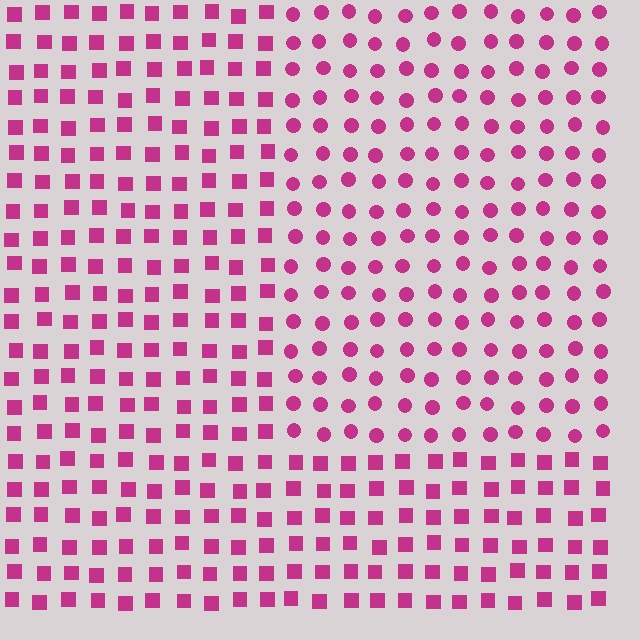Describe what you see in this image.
The image is filled with small magenta elements arranged in a uniform grid. A rectangle-shaped region contains circles, while the surrounding area contains squares. The boundary is defined purely by the change in element shape.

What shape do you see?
I see a rectangle.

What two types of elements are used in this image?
The image uses circles inside the rectangle region and squares outside it.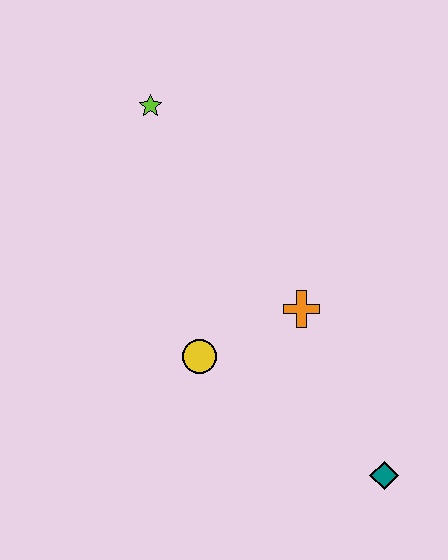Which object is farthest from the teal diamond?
The lime star is farthest from the teal diamond.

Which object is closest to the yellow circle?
The orange cross is closest to the yellow circle.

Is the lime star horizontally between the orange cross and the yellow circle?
No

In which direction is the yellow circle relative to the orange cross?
The yellow circle is to the left of the orange cross.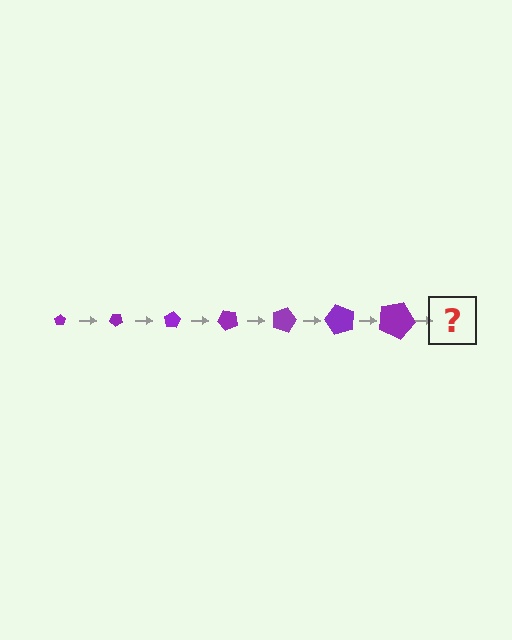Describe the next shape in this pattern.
It should be a pentagon, larger than the previous one and rotated 280 degrees from the start.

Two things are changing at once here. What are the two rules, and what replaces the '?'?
The two rules are that the pentagon grows larger each step and it rotates 40 degrees each step. The '?' should be a pentagon, larger than the previous one and rotated 280 degrees from the start.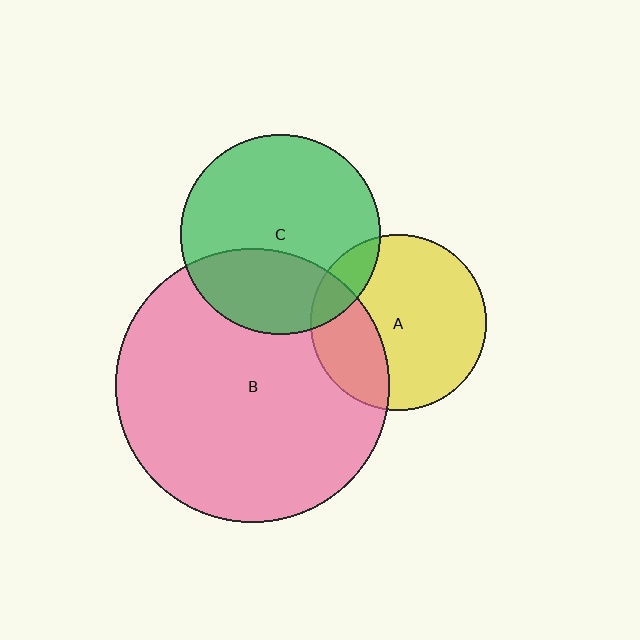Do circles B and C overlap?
Yes.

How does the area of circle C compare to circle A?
Approximately 1.3 times.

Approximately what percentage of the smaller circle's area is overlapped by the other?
Approximately 30%.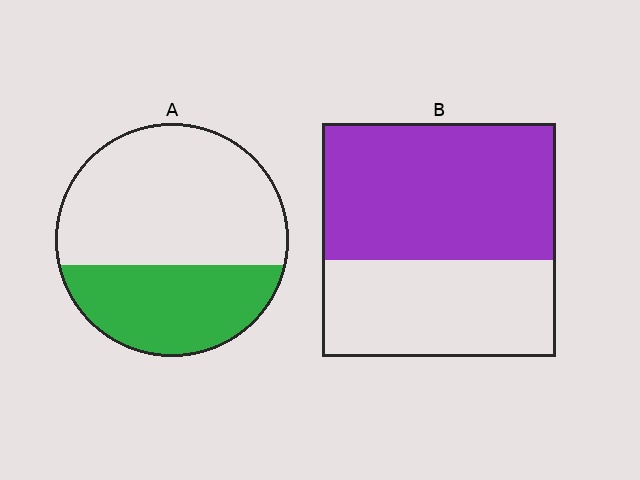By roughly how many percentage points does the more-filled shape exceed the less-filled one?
By roughly 20 percentage points (B over A).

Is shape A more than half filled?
No.